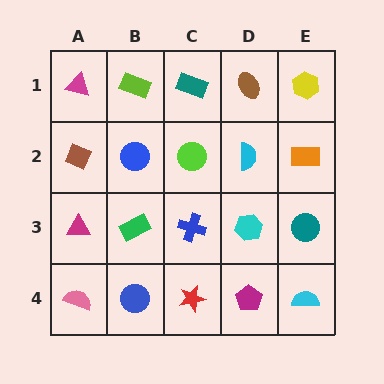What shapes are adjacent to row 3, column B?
A blue circle (row 2, column B), a blue circle (row 4, column B), a magenta triangle (row 3, column A), a blue cross (row 3, column C).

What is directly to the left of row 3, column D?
A blue cross.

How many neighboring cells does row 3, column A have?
3.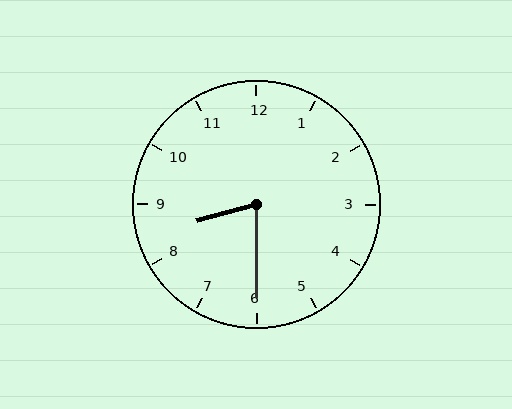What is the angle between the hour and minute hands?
Approximately 75 degrees.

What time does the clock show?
8:30.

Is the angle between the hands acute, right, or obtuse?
It is acute.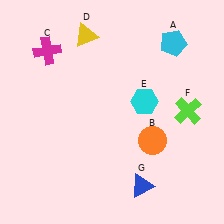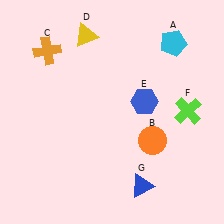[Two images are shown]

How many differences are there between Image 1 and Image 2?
There are 2 differences between the two images.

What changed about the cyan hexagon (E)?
In Image 1, E is cyan. In Image 2, it changed to blue.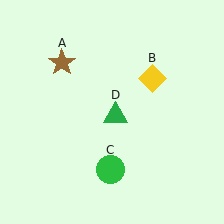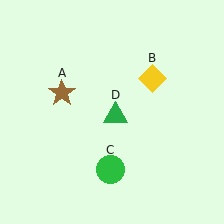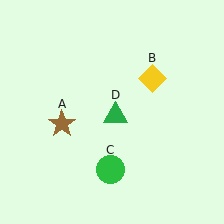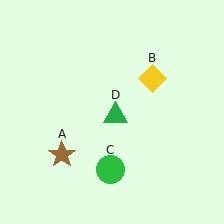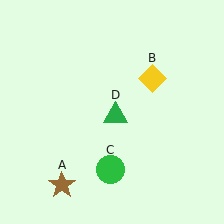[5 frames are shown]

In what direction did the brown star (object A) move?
The brown star (object A) moved down.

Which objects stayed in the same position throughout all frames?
Yellow diamond (object B) and green circle (object C) and green triangle (object D) remained stationary.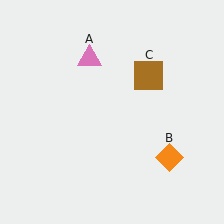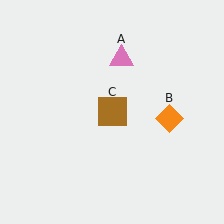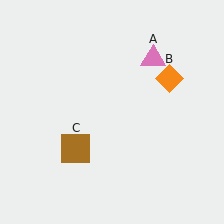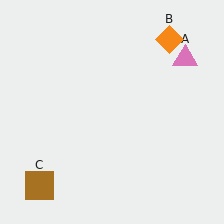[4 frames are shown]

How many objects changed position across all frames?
3 objects changed position: pink triangle (object A), orange diamond (object B), brown square (object C).